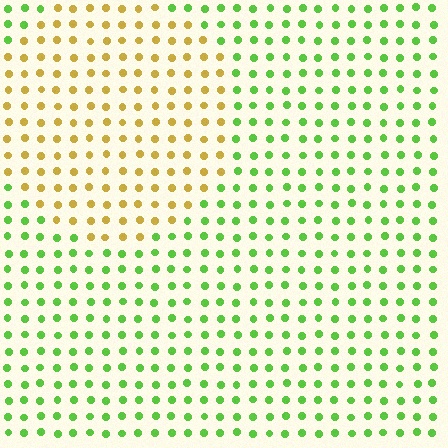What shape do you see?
I see a circle.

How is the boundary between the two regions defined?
The boundary is defined purely by a slight shift in hue (about 61 degrees). Spacing, size, and orientation are identical on both sides.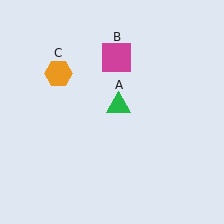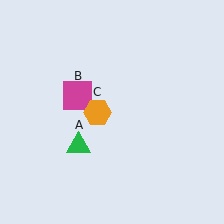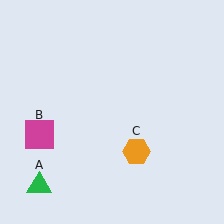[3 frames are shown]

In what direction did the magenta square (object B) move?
The magenta square (object B) moved down and to the left.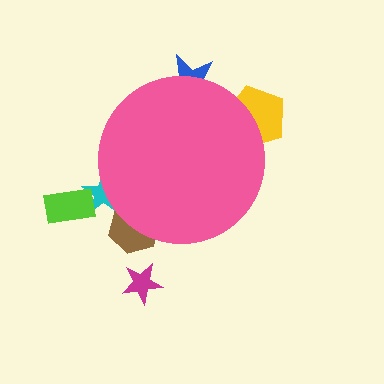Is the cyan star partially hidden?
Yes, the cyan star is partially hidden behind the pink circle.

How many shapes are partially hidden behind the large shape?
4 shapes are partially hidden.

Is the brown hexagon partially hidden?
Yes, the brown hexagon is partially hidden behind the pink circle.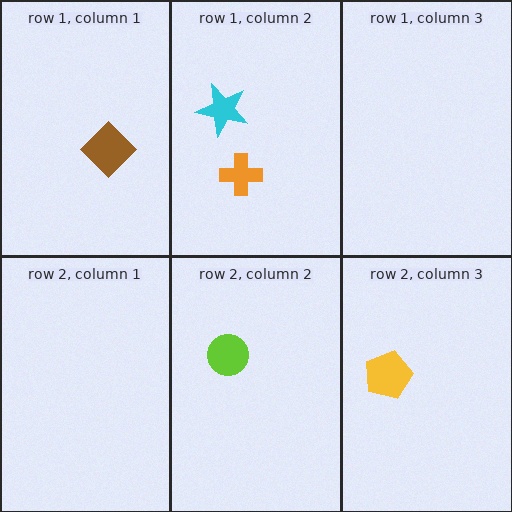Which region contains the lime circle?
The row 2, column 2 region.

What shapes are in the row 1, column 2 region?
The orange cross, the cyan star.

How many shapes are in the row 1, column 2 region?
2.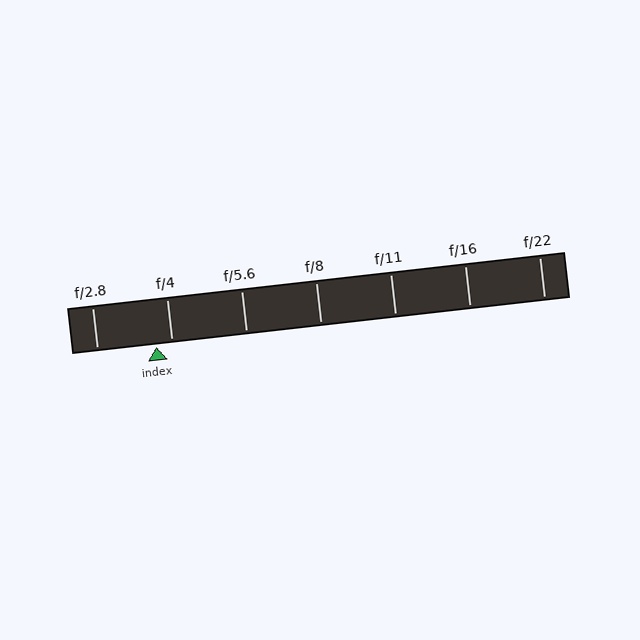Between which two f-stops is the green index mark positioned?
The index mark is between f/2.8 and f/4.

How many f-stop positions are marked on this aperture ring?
There are 7 f-stop positions marked.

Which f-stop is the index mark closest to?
The index mark is closest to f/4.